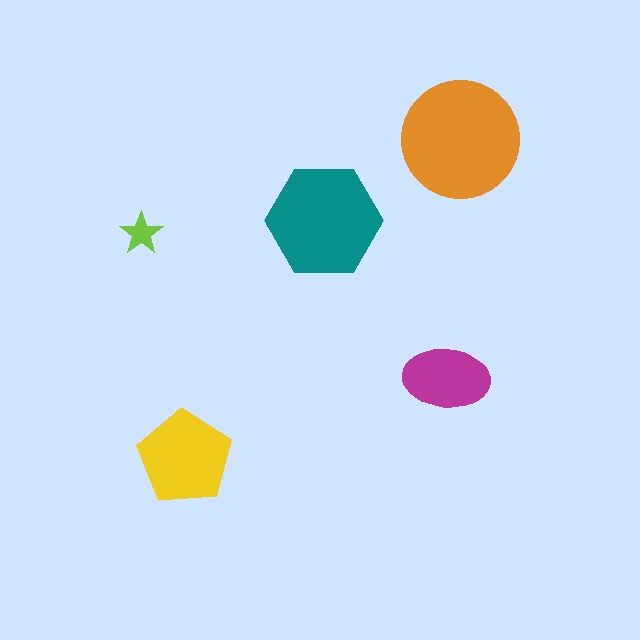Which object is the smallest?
The lime star.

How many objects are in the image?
There are 5 objects in the image.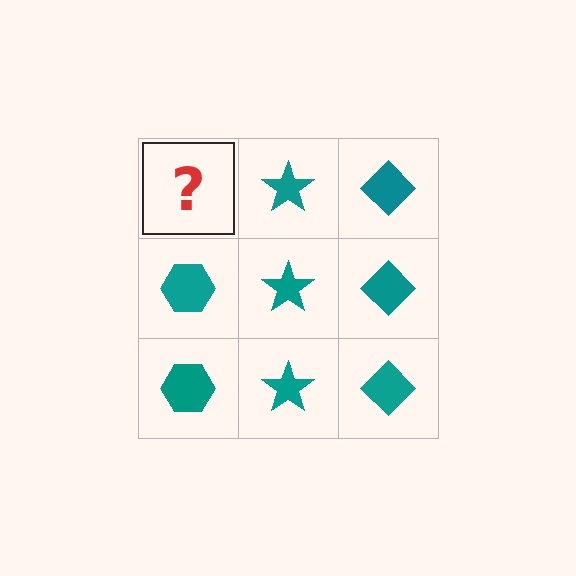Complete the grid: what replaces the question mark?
The question mark should be replaced with a teal hexagon.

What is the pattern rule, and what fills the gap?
The rule is that each column has a consistent shape. The gap should be filled with a teal hexagon.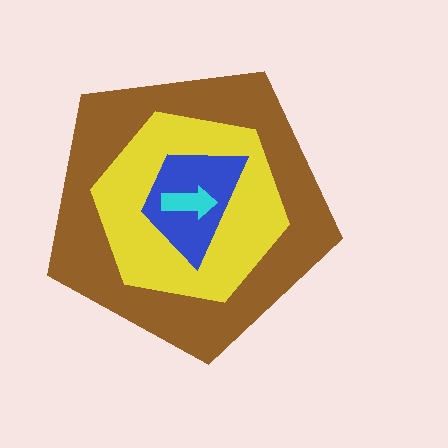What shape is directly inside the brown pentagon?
The yellow hexagon.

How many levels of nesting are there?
4.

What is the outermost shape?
The brown pentagon.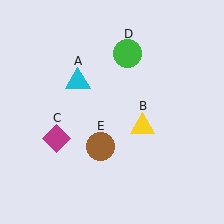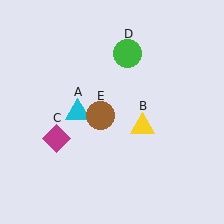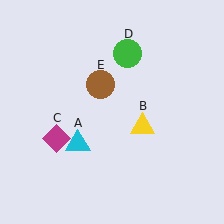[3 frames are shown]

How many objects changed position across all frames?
2 objects changed position: cyan triangle (object A), brown circle (object E).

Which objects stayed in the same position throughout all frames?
Yellow triangle (object B) and magenta diamond (object C) and green circle (object D) remained stationary.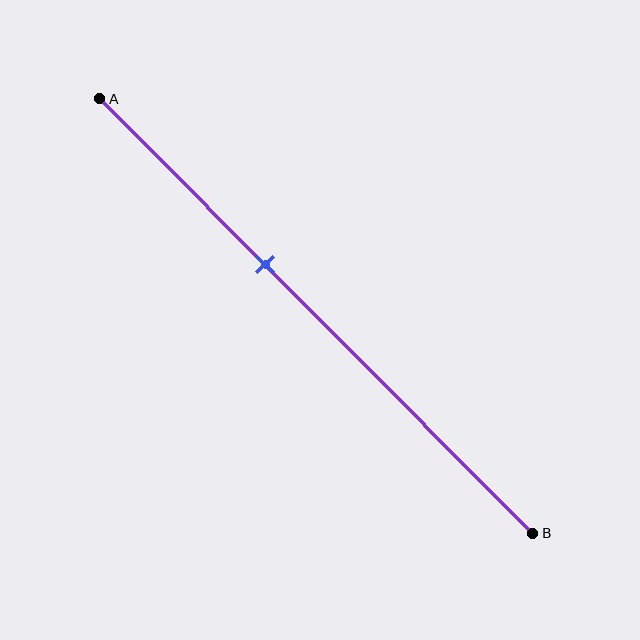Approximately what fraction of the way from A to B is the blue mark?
The blue mark is approximately 40% of the way from A to B.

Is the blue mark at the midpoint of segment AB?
No, the mark is at about 40% from A, not at the 50% midpoint.